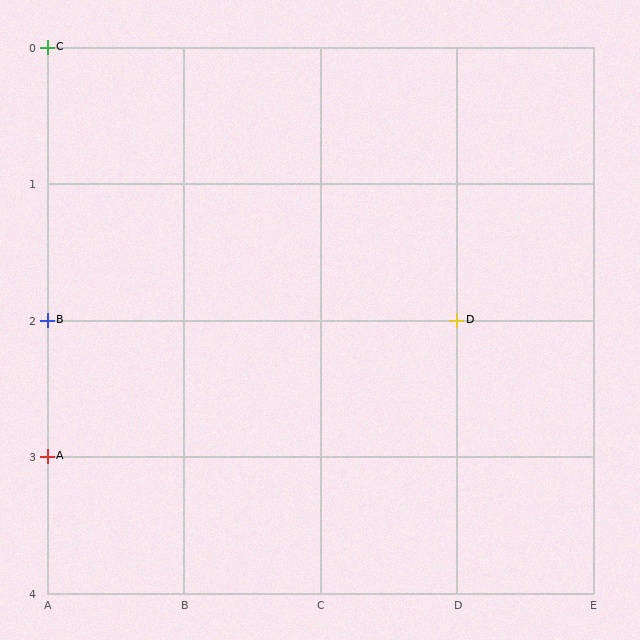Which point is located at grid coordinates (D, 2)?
Point D is at (D, 2).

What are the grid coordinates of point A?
Point A is at grid coordinates (A, 3).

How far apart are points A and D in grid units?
Points A and D are 3 columns and 1 row apart (about 3.2 grid units diagonally).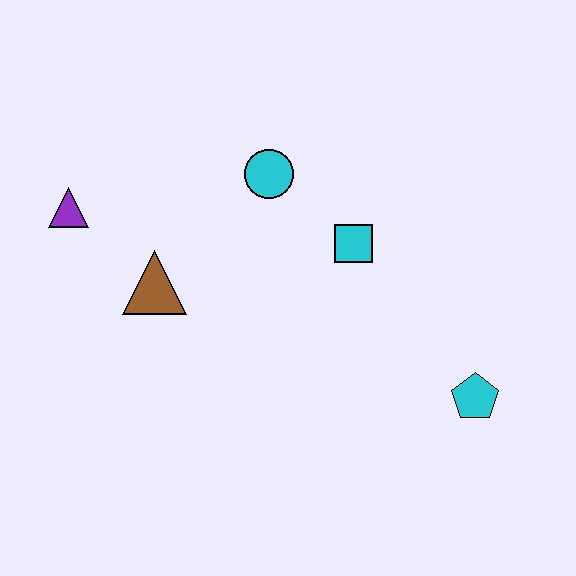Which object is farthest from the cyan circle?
The cyan pentagon is farthest from the cyan circle.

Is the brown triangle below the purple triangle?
Yes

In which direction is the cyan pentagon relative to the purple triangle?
The cyan pentagon is to the right of the purple triangle.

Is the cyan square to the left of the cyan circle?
No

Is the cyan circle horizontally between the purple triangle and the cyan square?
Yes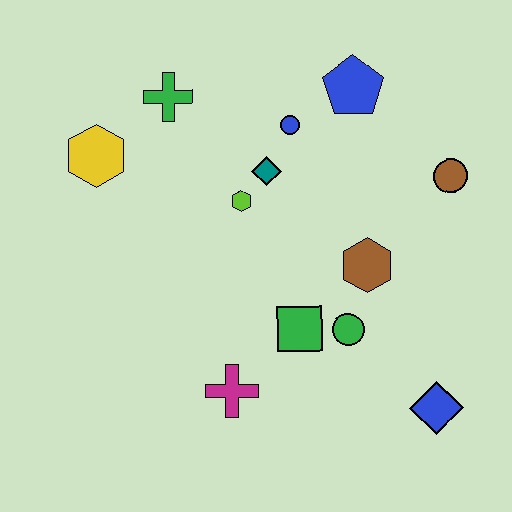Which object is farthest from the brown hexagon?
The yellow hexagon is farthest from the brown hexagon.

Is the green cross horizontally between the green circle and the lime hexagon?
No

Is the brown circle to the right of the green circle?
Yes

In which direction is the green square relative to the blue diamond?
The green square is to the left of the blue diamond.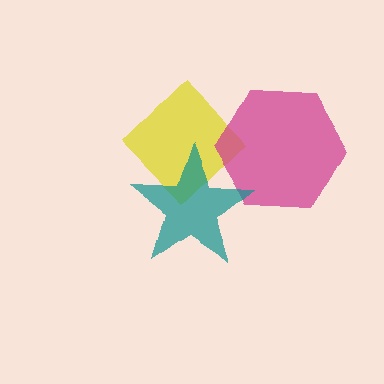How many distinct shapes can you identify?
There are 3 distinct shapes: a yellow diamond, a magenta hexagon, a teal star.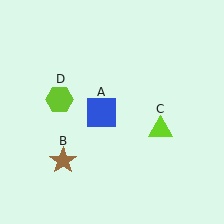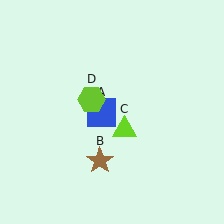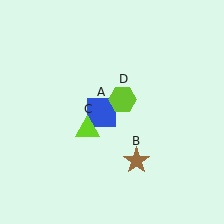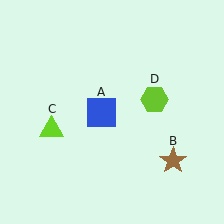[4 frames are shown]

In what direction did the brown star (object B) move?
The brown star (object B) moved right.